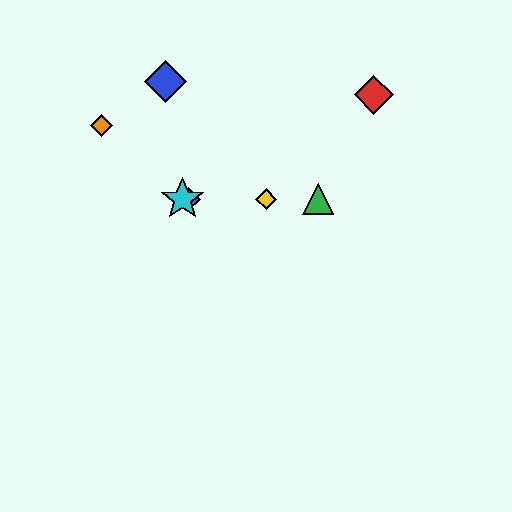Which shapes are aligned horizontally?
The green triangle, the yellow diamond, the purple diamond, the cyan star are aligned horizontally.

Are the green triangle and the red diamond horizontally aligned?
No, the green triangle is at y≈199 and the red diamond is at y≈95.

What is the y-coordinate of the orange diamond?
The orange diamond is at y≈126.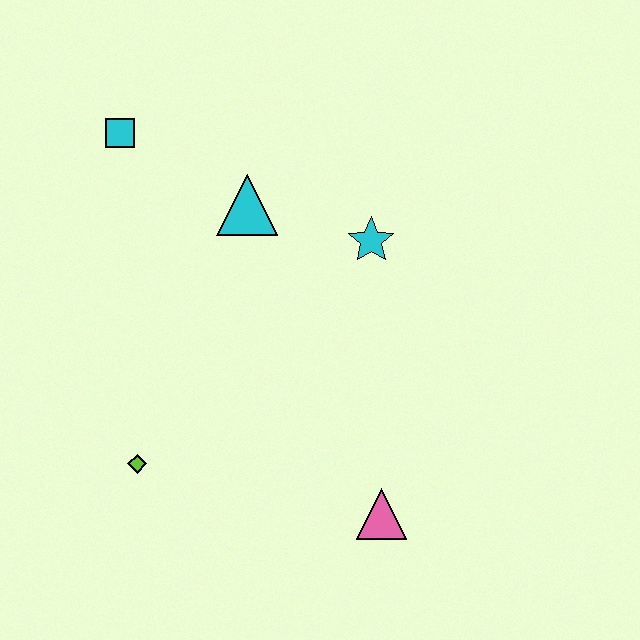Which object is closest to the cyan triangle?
The cyan star is closest to the cyan triangle.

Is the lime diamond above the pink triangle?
Yes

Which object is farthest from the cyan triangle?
The pink triangle is farthest from the cyan triangle.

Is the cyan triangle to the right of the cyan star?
No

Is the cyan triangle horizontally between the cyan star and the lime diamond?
Yes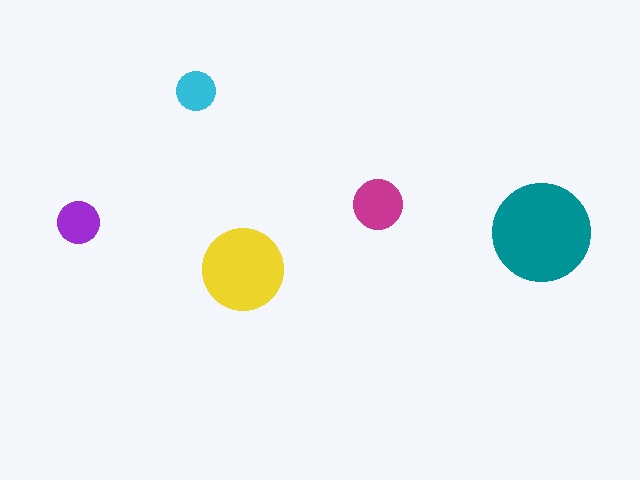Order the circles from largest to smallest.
the teal one, the yellow one, the magenta one, the purple one, the cyan one.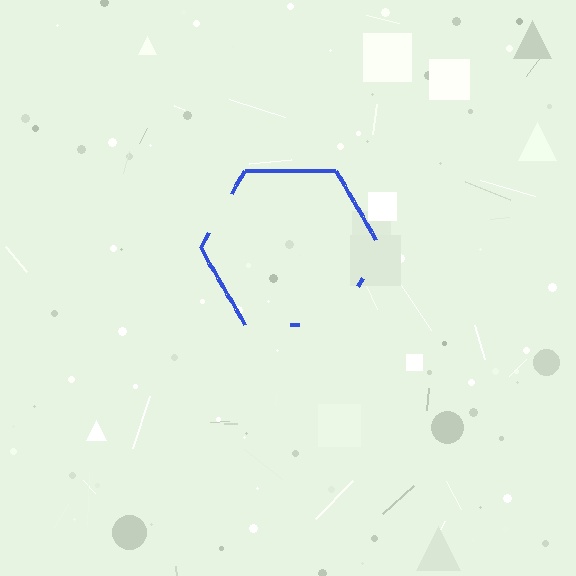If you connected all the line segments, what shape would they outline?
They would outline a hexagon.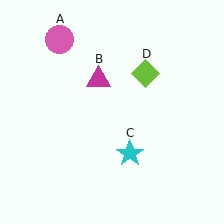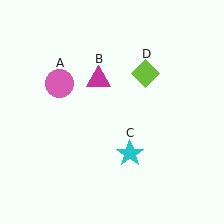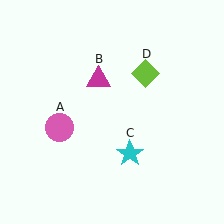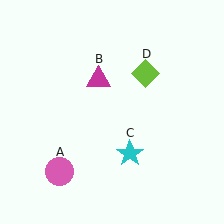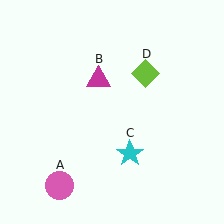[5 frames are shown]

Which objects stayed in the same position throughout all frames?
Magenta triangle (object B) and cyan star (object C) and lime diamond (object D) remained stationary.